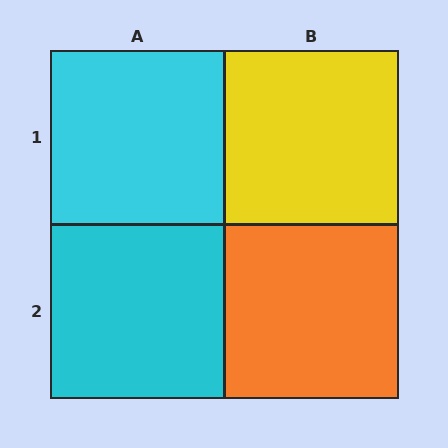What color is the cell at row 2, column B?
Orange.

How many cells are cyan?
2 cells are cyan.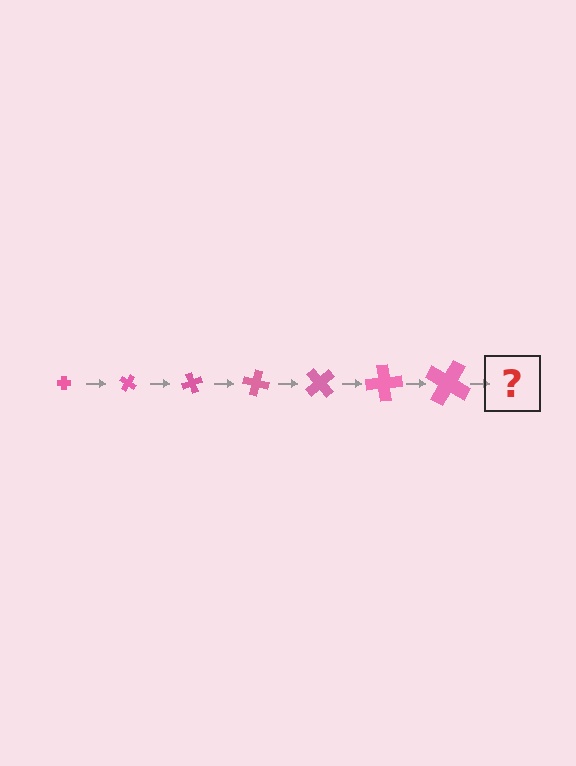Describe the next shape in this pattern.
It should be a cross, larger than the previous one and rotated 245 degrees from the start.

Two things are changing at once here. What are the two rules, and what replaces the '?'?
The two rules are that the cross grows larger each step and it rotates 35 degrees each step. The '?' should be a cross, larger than the previous one and rotated 245 degrees from the start.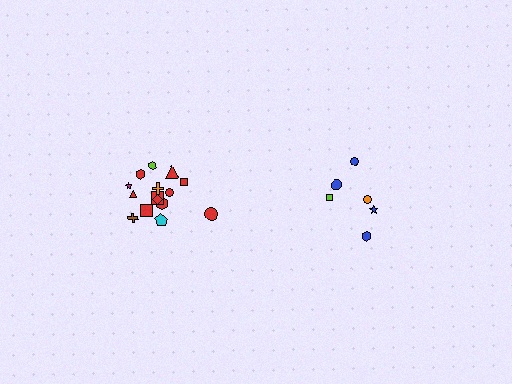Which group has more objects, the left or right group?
The left group.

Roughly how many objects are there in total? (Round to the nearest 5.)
Roughly 20 objects in total.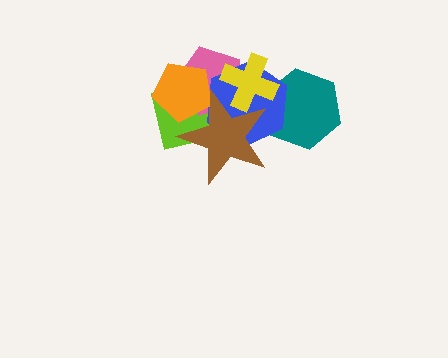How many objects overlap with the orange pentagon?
4 objects overlap with the orange pentagon.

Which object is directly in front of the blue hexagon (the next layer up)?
The yellow cross is directly in front of the blue hexagon.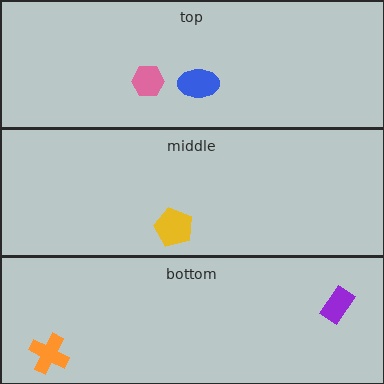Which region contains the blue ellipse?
The top region.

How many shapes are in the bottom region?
2.